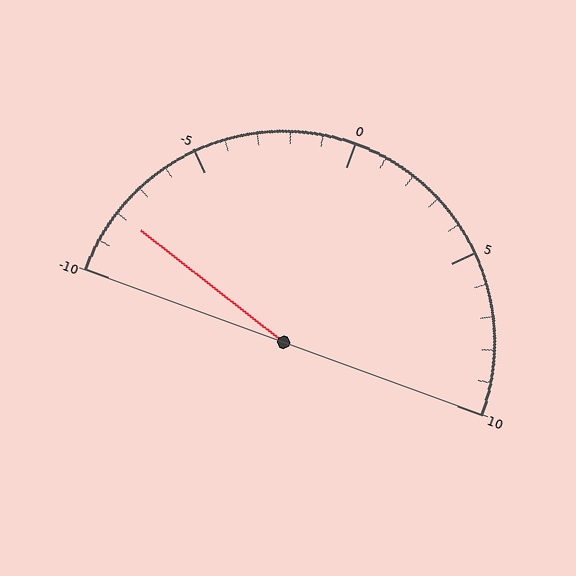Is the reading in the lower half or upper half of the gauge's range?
The reading is in the lower half of the range (-10 to 10).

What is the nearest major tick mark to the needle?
The nearest major tick mark is -10.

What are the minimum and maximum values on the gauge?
The gauge ranges from -10 to 10.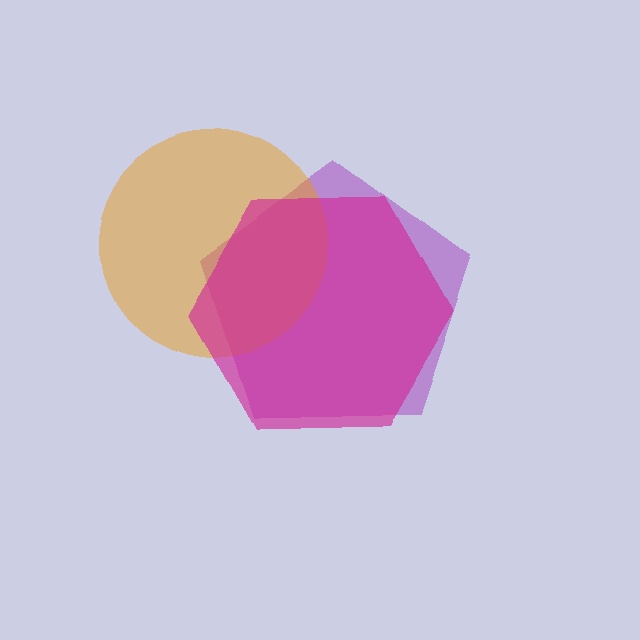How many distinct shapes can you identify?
There are 3 distinct shapes: a purple pentagon, an orange circle, a magenta hexagon.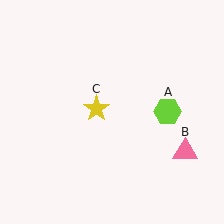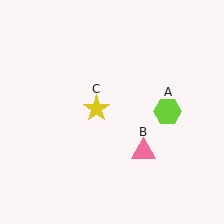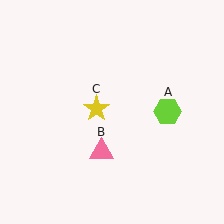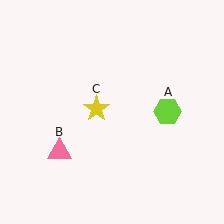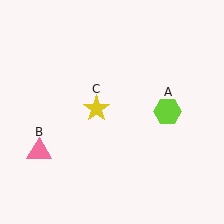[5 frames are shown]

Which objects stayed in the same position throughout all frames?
Lime hexagon (object A) and yellow star (object C) remained stationary.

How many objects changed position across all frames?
1 object changed position: pink triangle (object B).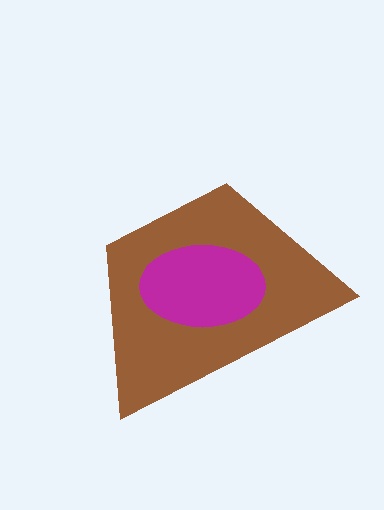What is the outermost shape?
The brown trapezoid.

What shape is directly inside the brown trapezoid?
The magenta ellipse.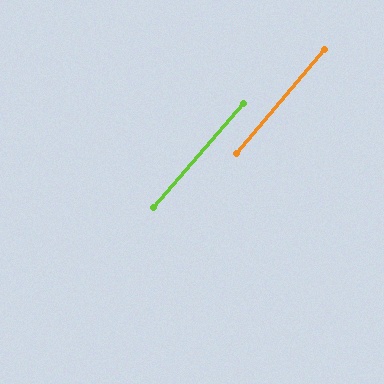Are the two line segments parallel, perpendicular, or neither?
Parallel — their directions differ by only 1.2°.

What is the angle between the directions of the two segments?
Approximately 1 degree.